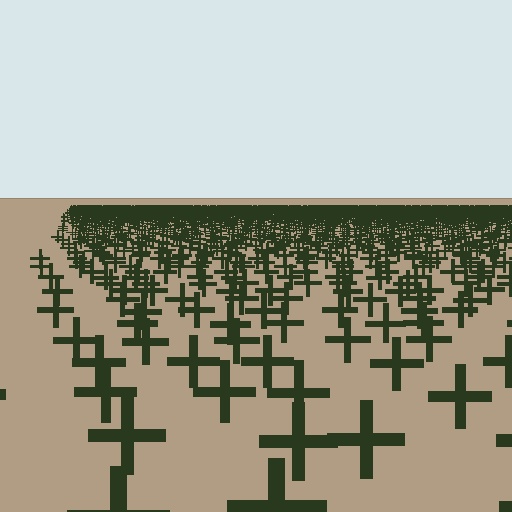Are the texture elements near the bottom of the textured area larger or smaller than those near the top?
Larger. Near the bottom, elements are closer to the viewer and appear at a bigger on-screen size.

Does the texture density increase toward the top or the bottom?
Density increases toward the top.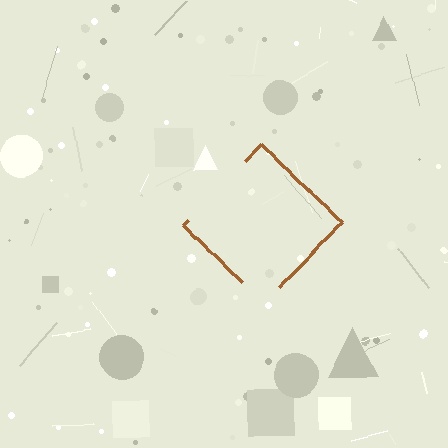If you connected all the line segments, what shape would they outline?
They would outline a diamond.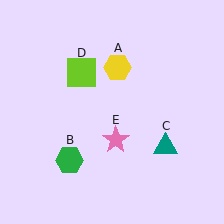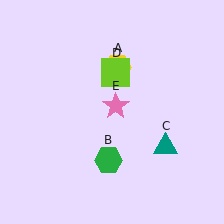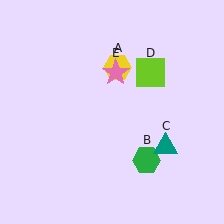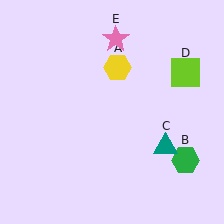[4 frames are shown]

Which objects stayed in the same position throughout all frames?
Yellow hexagon (object A) and teal triangle (object C) remained stationary.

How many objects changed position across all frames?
3 objects changed position: green hexagon (object B), lime square (object D), pink star (object E).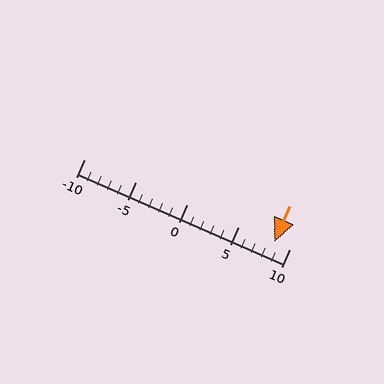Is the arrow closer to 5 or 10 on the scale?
The arrow is closer to 10.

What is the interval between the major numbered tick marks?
The major tick marks are spaced 5 units apart.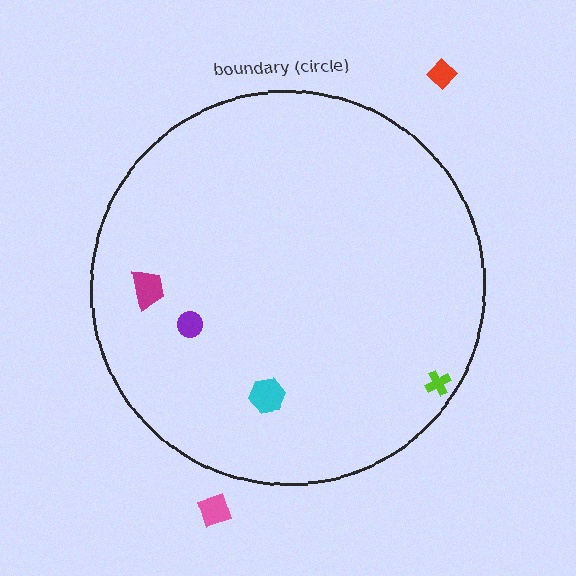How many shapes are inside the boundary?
4 inside, 2 outside.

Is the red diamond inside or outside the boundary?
Outside.